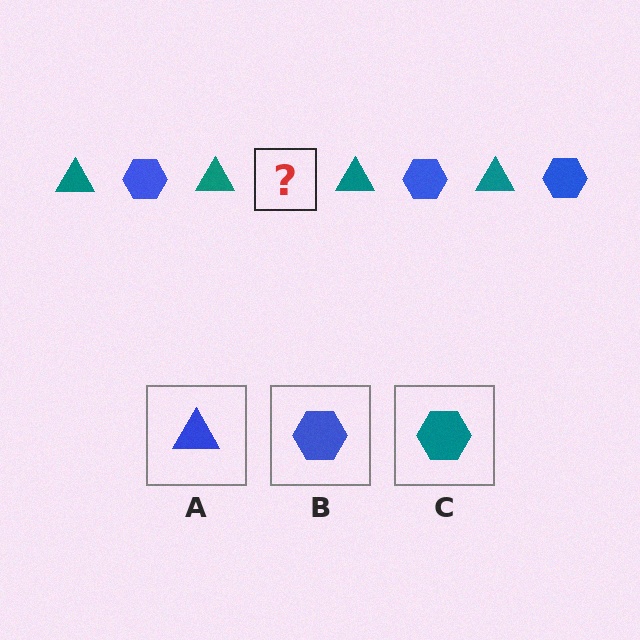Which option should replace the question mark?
Option B.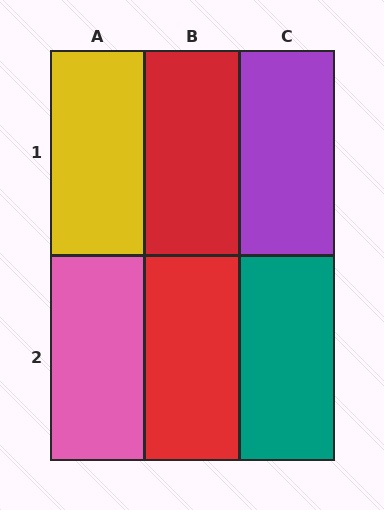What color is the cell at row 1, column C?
Purple.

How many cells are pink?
1 cell is pink.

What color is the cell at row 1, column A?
Yellow.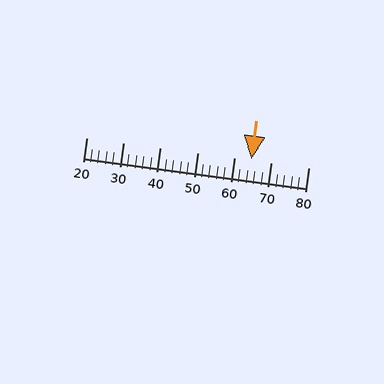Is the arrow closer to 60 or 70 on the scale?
The arrow is closer to 60.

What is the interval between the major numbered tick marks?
The major tick marks are spaced 10 units apart.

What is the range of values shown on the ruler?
The ruler shows values from 20 to 80.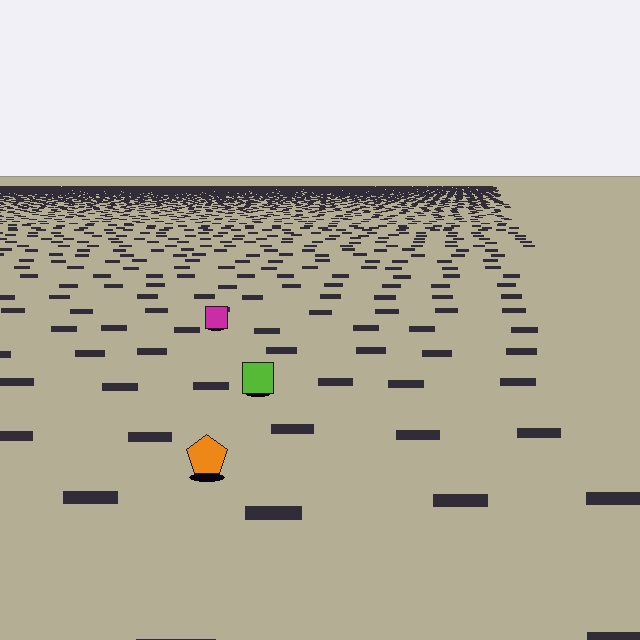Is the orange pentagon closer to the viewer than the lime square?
Yes. The orange pentagon is closer — you can tell from the texture gradient: the ground texture is coarser near it.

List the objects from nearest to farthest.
From nearest to farthest: the orange pentagon, the lime square, the magenta square.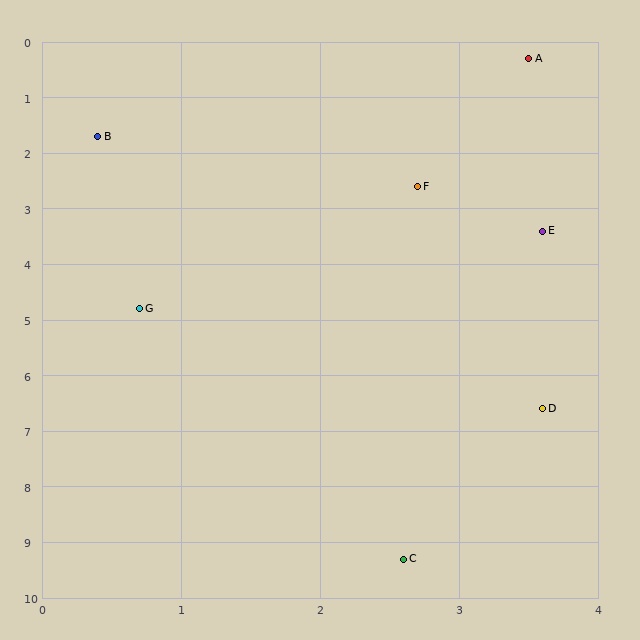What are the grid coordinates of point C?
Point C is at approximately (2.6, 9.3).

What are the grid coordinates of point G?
Point G is at approximately (0.7, 4.8).